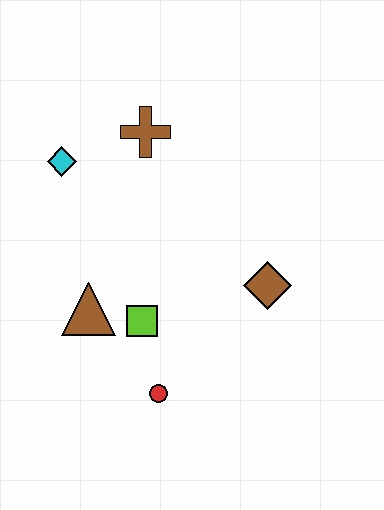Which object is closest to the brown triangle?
The lime square is closest to the brown triangle.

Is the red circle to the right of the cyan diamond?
Yes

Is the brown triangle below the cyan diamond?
Yes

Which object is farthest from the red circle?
The brown cross is farthest from the red circle.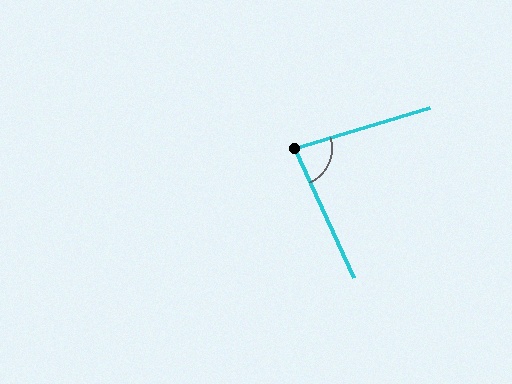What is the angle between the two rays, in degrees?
Approximately 82 degrees.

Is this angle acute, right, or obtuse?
It is acute.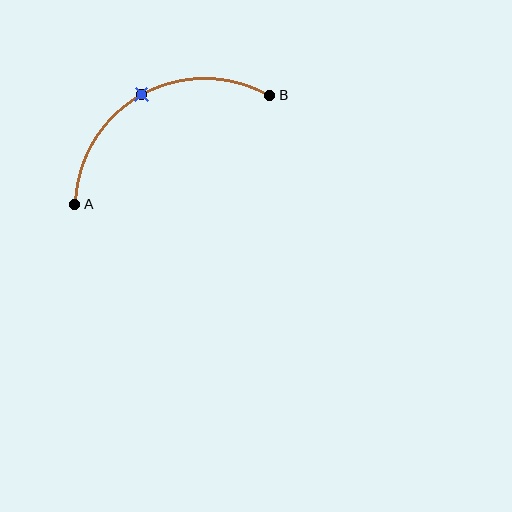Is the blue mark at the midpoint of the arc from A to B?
Yes. The blue mark lies on the arc at equal arc-length from both A and B — it is the arc midpoint.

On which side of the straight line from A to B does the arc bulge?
The arc bulges above the straight line connecting A and B.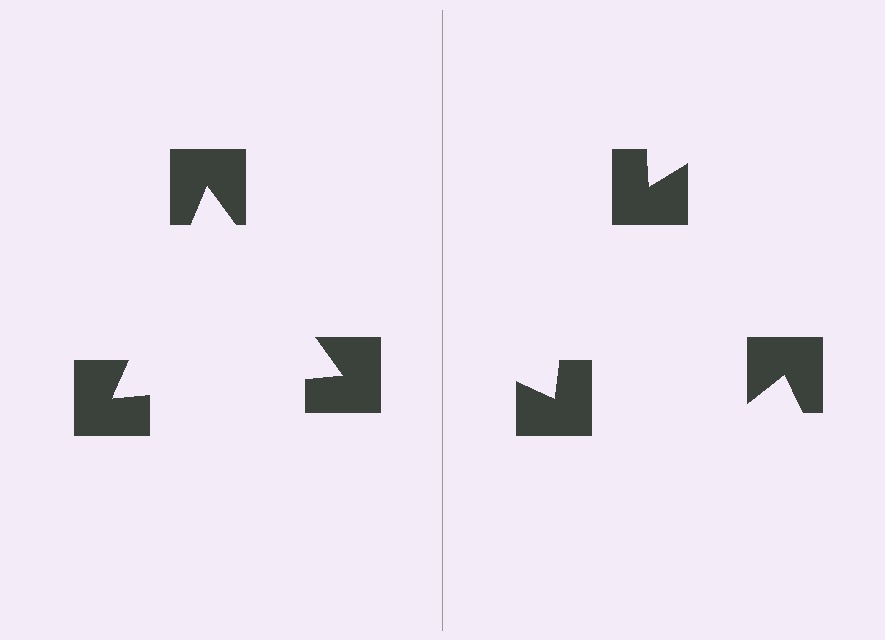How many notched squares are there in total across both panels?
6 — 3 on each side.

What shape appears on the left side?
An illusory triangle.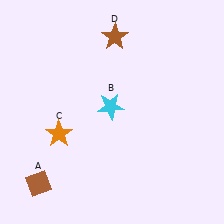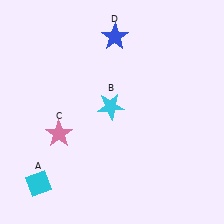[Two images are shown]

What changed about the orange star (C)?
In Image 1, C is orange. In Image 2, it changed to pink.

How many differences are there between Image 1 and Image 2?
There are 3 differences between the two images.